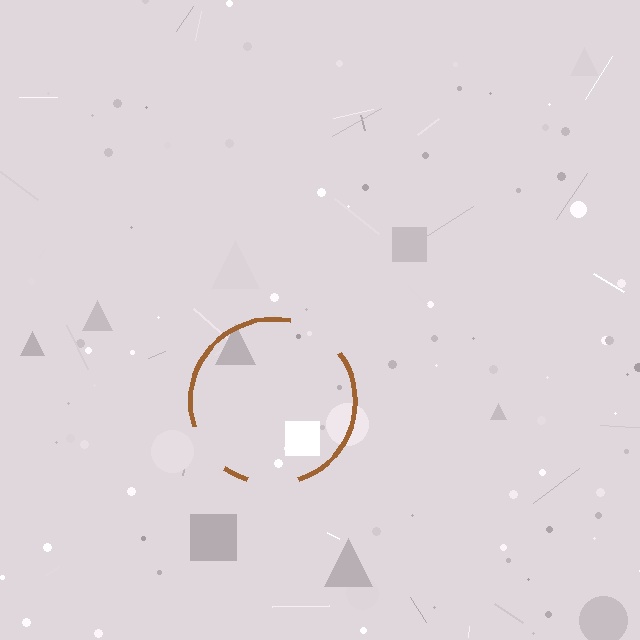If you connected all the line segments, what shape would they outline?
They would outline a circle.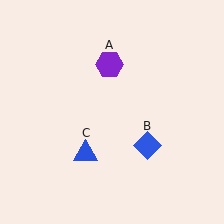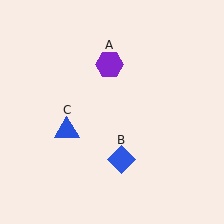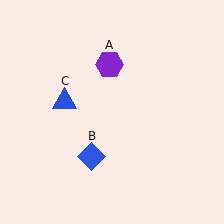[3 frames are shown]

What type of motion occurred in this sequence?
The blue diamond (object B), blue triangle (object C) rotated clockwise around the center of the scene.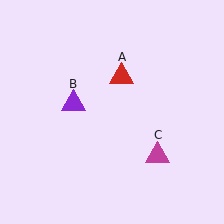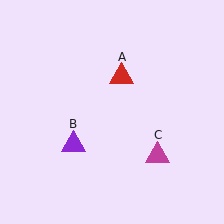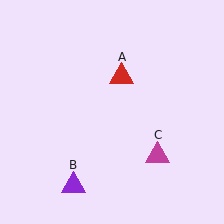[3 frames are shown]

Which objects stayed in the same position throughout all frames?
Red triangle (object A) and magenta triangle (object C) remained stationary.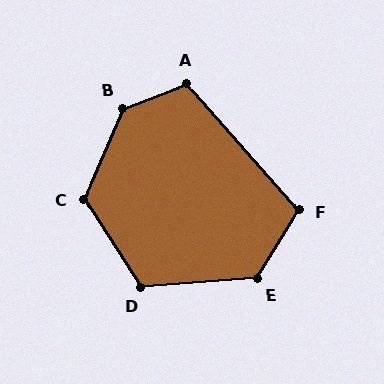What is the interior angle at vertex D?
Approximately 118 degrees (obtuse).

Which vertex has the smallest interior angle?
F, at approximately 107 degrees.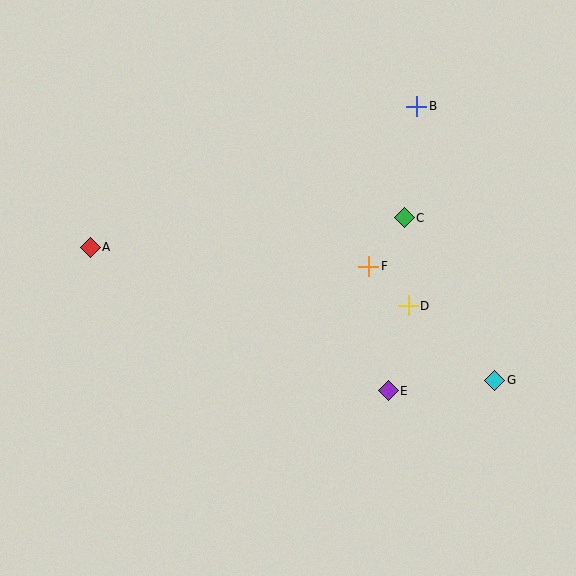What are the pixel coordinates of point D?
Point D is at (408, 306).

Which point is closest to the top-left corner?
Point A is closest to the top-left corner.